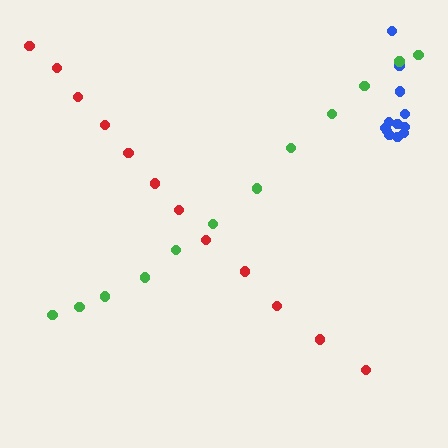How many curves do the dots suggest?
There are 3 distinct paths.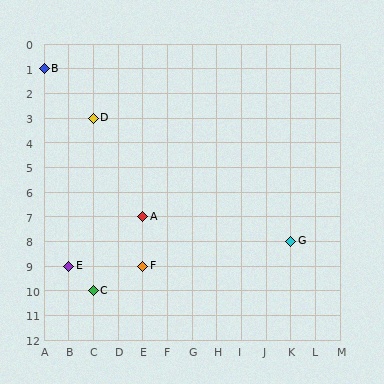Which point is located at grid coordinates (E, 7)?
Point A is at (E, 7).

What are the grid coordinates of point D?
Point D is at grid coordinates (C, 3).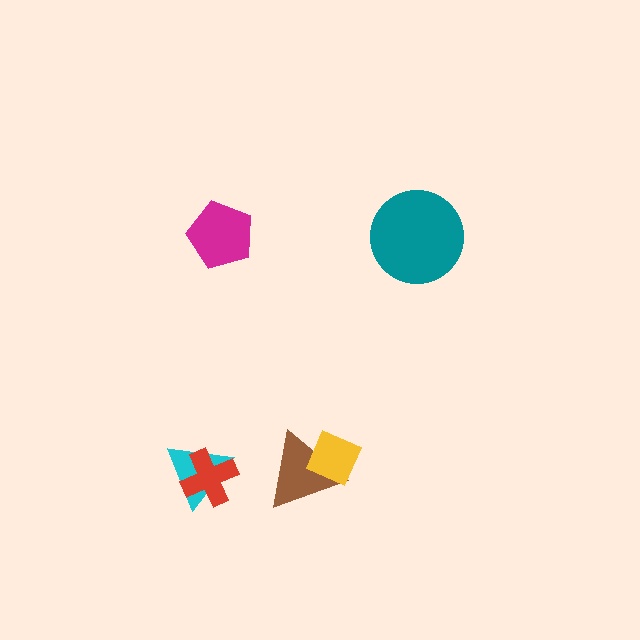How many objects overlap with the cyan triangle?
1 object overlaps with the cyan triangle.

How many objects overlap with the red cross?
1 object overlaps with the red cross.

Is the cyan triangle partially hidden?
Yes, it is partially covered by another shape.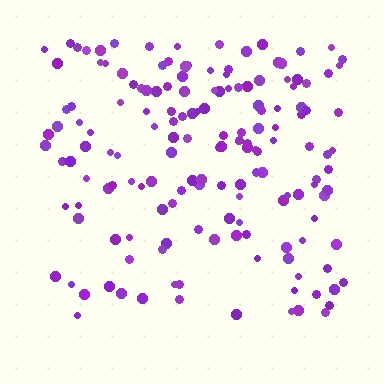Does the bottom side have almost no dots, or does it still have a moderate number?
Still a moderate number, just noticeably fewer than the top.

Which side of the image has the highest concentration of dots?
The top.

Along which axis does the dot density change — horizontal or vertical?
Vertical.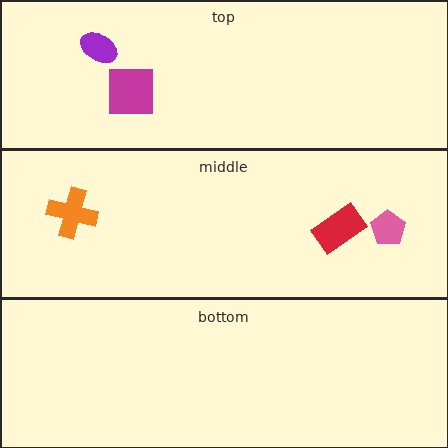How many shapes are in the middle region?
3.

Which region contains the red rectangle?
The middle region.